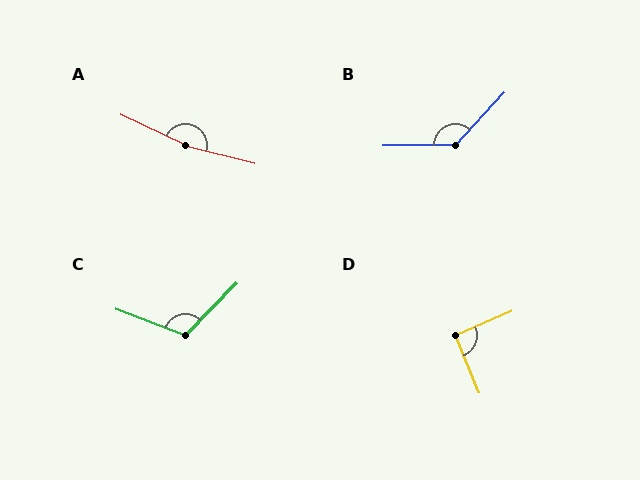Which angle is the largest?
A, at approximately 168 degrees.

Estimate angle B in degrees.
Approximately 133 degrees.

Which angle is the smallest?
D, at approximately 91 degrees.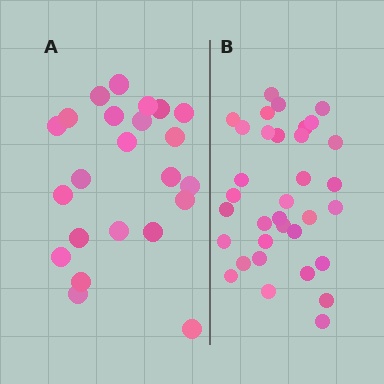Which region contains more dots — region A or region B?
Region B (the right region) has more dots.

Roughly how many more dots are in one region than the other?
Region B has roughly 12 or so more dots than region A.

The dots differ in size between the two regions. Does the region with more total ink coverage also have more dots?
No. Region A has more total ink coverage because its dots are larger, but region B actually contains more individual dots. Total area can be misleading — the number of items is what matters here.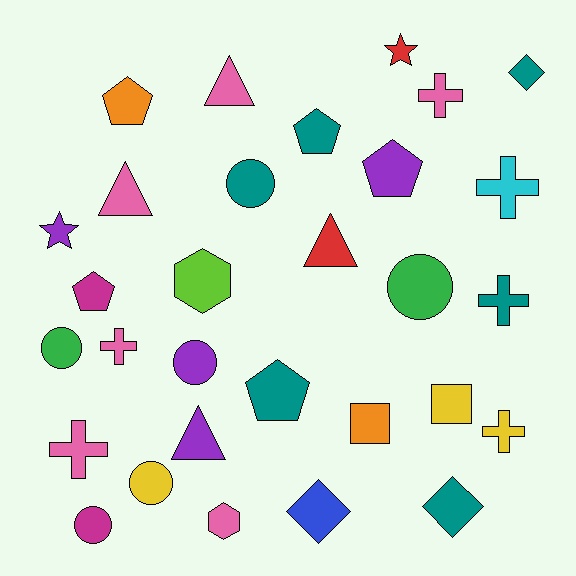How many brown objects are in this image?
There are no brown objects.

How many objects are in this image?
There are 30 objects.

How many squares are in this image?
There are 2 squares.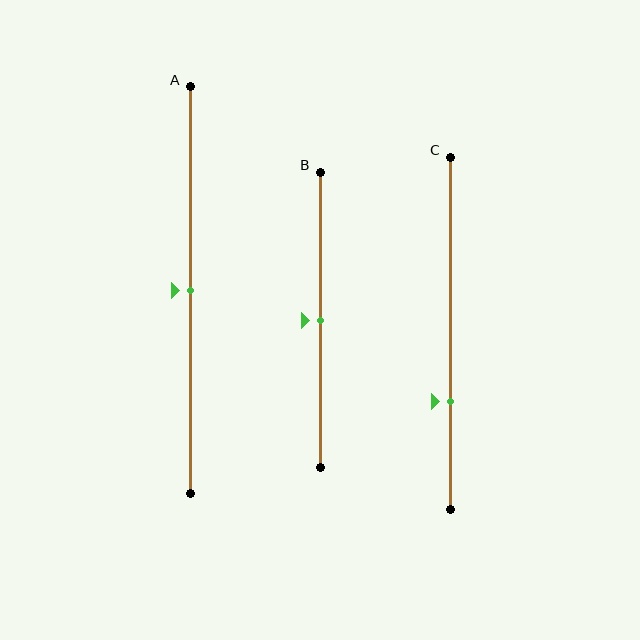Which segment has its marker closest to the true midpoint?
Segment A has its marker closest to the true midpoint.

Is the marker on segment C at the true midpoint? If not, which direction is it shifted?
No, the marker on segment C is shifted downward by about 19% of the segment length.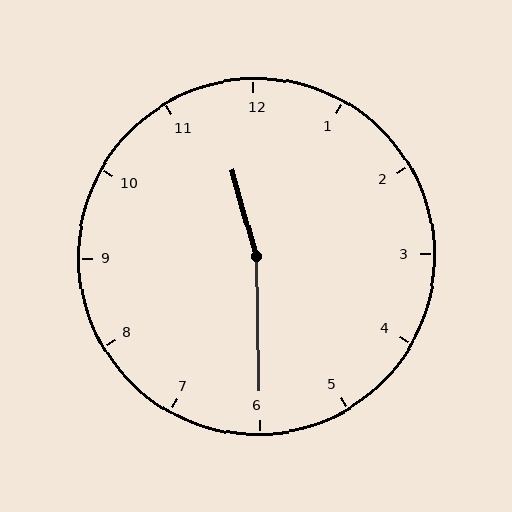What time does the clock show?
11:30.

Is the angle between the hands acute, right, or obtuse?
It is obtuse.